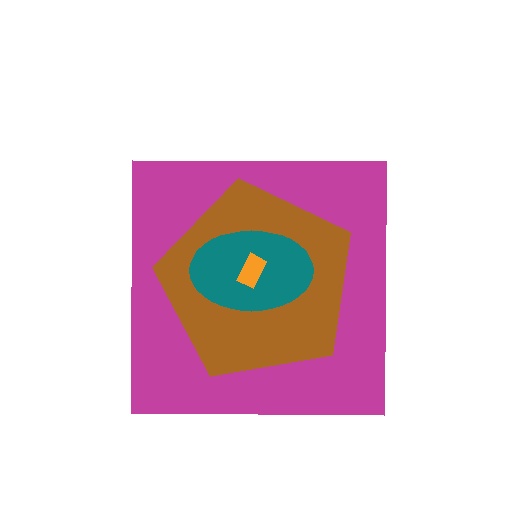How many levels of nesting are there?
4.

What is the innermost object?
The orange rectangle.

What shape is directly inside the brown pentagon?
The teal ellipse.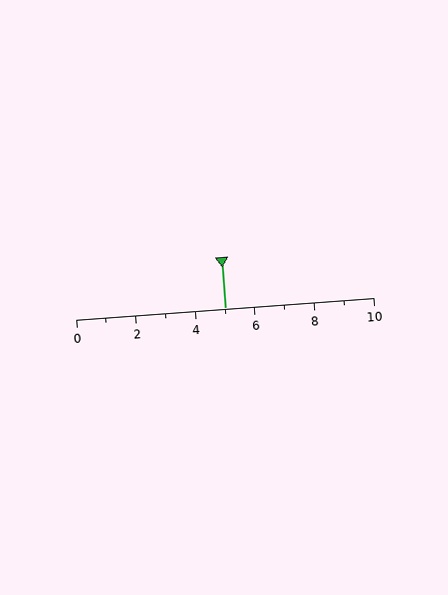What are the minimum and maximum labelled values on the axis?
The axis runs from 0 to 10.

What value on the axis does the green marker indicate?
The marker indicates approximately 5.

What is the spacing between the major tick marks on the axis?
The major ticks are spaced 2 apart.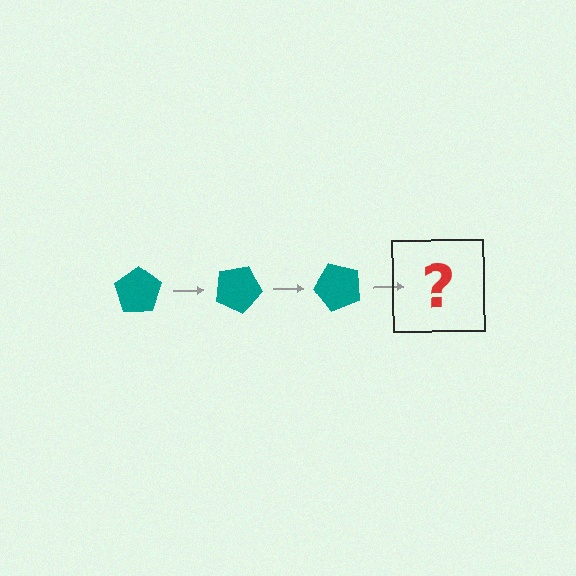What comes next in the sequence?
The next element should be a teal pentagon rotated 75 degrees.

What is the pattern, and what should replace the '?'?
The pattern is that the pentagon rotates 25 degrees each step. The '?' should be a teal pentagon rotated 75 degrees.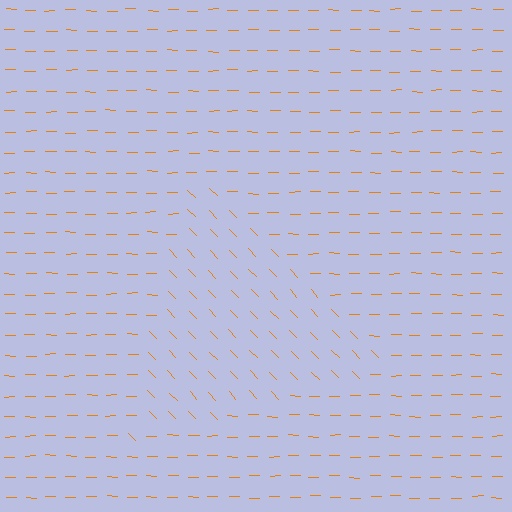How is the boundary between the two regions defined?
The boundary is defined purely by a change in line orientation (approximately 45 degrees difference). All lines are the same color and thickness.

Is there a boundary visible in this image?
Yes, there is a texture boundary formed by a change in line orientation.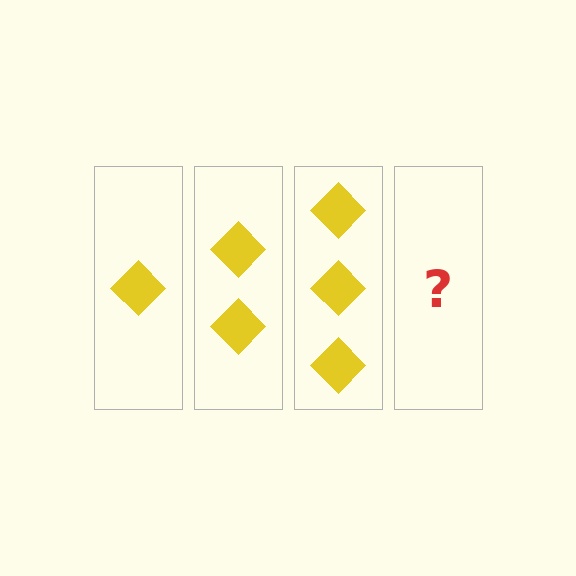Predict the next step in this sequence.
The next step is 4 diamonds.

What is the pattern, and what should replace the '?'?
The pattern is that each step adds one more diamond. The '?' should be 4 diamonds.